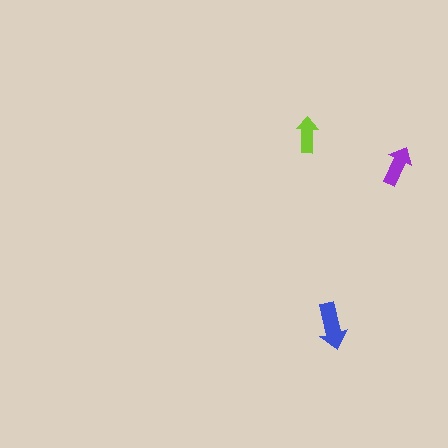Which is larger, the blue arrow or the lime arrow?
The blue one.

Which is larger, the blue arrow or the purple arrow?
The blue one.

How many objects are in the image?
There are 3 objects in the image.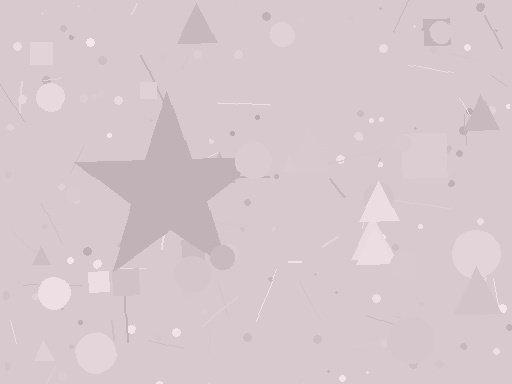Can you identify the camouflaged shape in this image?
The camouflaged shape is a star.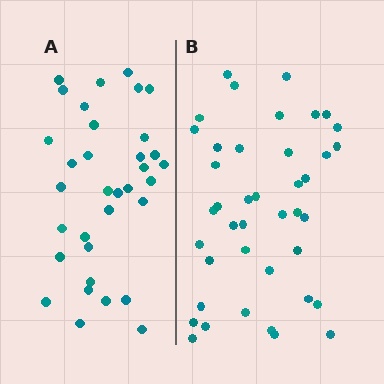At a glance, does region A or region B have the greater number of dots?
Region B (the right region) has more dots.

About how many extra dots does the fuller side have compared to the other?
Region B has roughly 8 or so more dots than region A.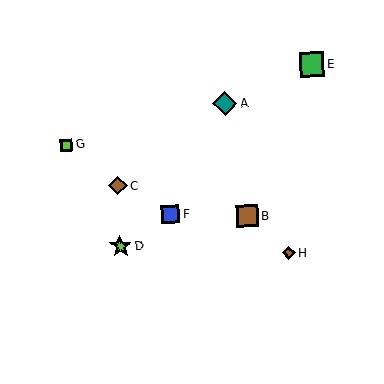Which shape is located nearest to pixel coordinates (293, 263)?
The brown diamond (labeled H) at (289, 253) is nearest to that location.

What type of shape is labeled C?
Shape C is a brown diamond.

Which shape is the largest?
The green square (labeled E) is the largest.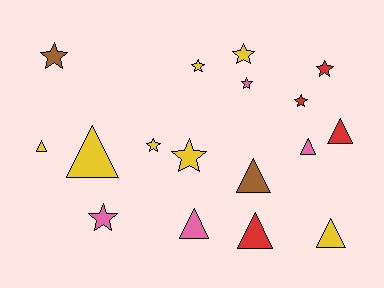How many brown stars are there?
There is 1 brown star.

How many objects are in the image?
There are 17 objects.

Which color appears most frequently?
Yellow, with 7 objects.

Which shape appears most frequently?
Star, with 9 objects.